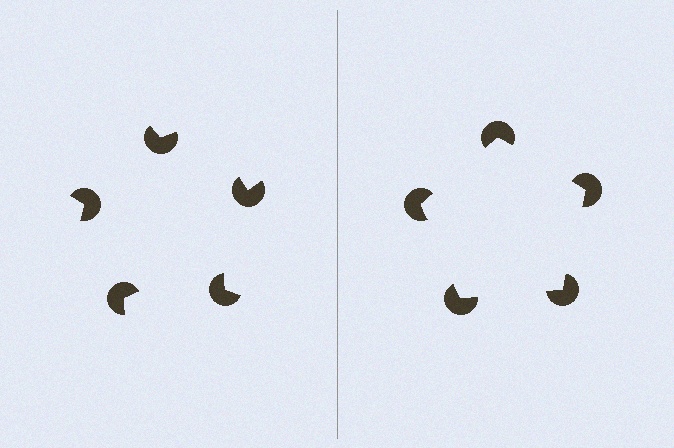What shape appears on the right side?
An illusory pentagon.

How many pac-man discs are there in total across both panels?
10 — 5 on each side.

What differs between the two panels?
The pac-man discs are positioned identically on both sides; only the wedge orientations differ. On the right they align to a pentagon; on the left they are misaligned.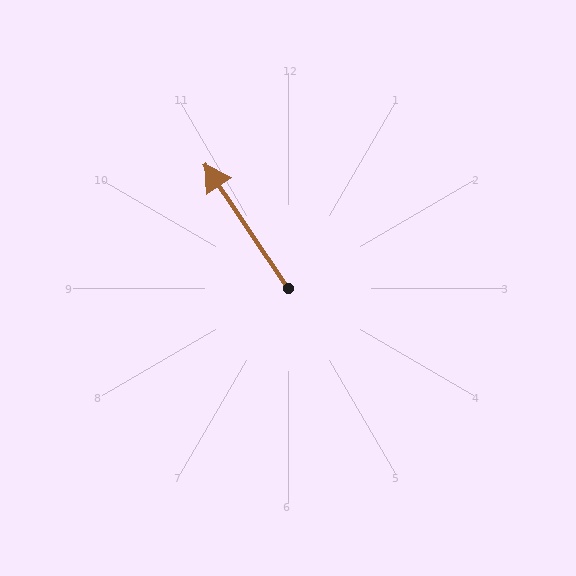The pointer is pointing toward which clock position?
Roughly 11 o'clock.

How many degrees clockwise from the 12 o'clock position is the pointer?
Approximately 326 degrees.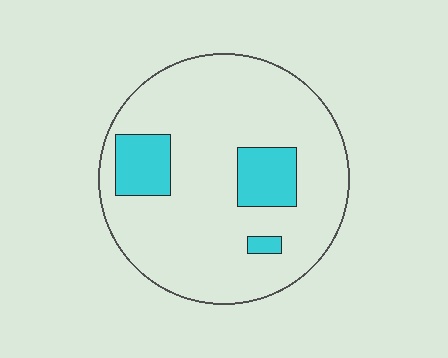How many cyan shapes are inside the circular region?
3.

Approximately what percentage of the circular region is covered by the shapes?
Approximately 15%.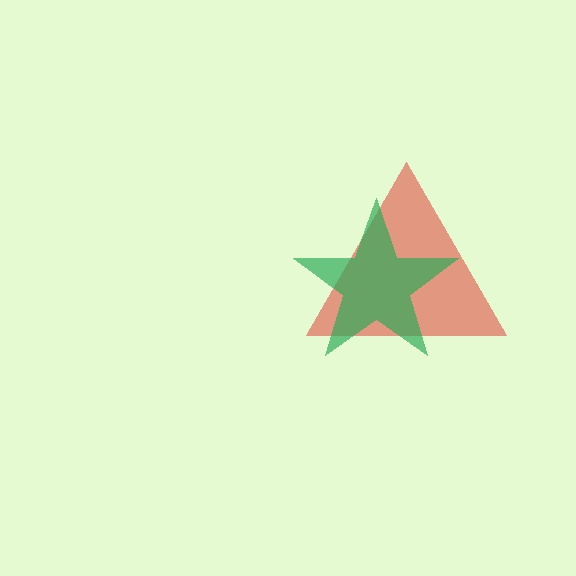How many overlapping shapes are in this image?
There are 2 overlapping shapes in the image.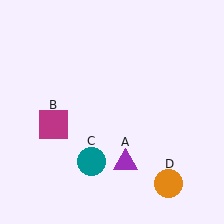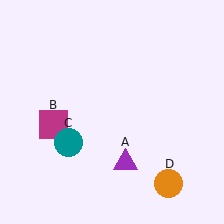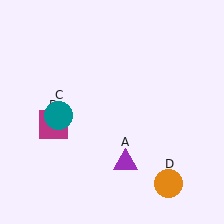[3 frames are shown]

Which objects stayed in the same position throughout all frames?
Purple triangle (object A) and magenta square (object B) and orange circle (object D) remained stationary.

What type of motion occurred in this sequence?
The teal circle (object C) rotated clockwise around the center of the scene.